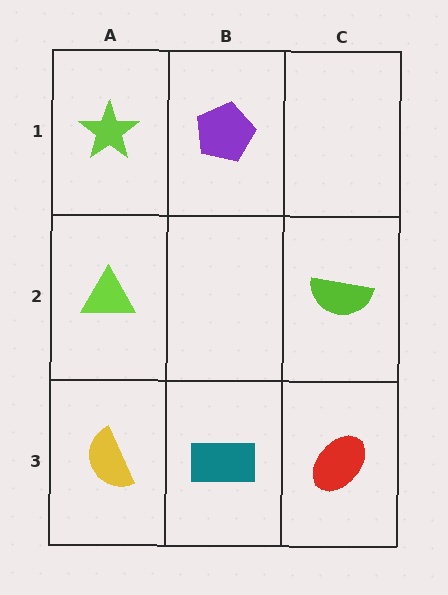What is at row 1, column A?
A lime star.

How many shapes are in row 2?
2 shapes.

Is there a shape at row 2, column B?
No, that cell is empty.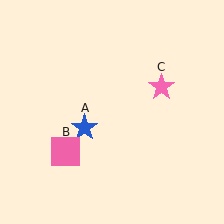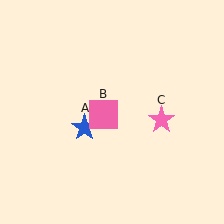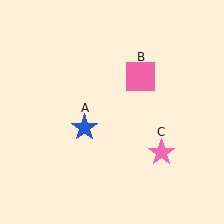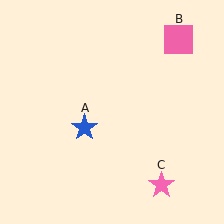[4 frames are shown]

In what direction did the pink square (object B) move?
The pink square (object B) moved up and to the right.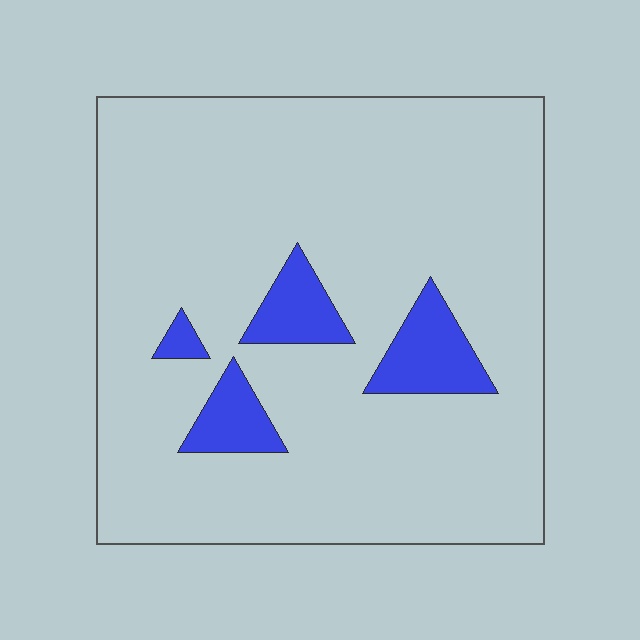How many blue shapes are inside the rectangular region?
4.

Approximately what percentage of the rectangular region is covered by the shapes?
Approximately 10%.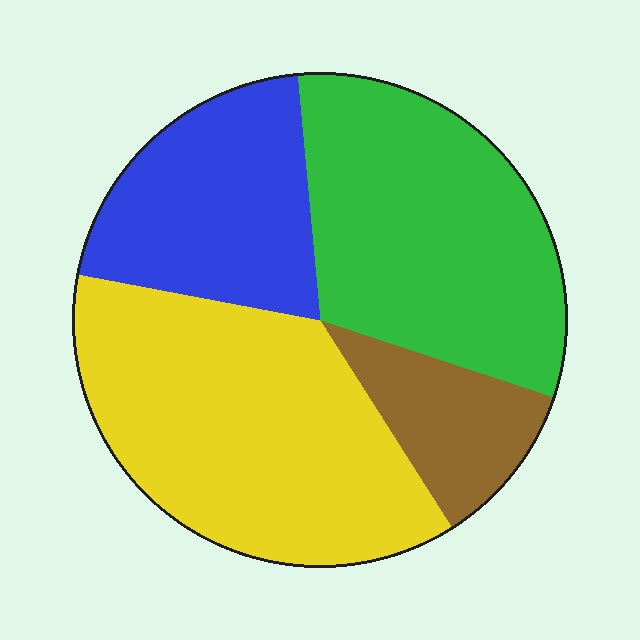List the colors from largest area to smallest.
From largest to smallest: yellow, green, blue, brown.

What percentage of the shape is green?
Green covers around 30% of the shape.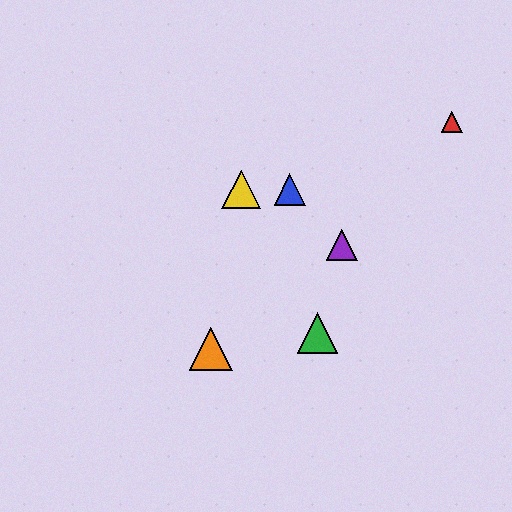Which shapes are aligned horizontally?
The blue triangle, the yellow triangle are aligned horizontally.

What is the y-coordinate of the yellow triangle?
The yellow triangle is at y≈189.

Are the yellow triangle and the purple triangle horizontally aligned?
No, the yellow triangle is at y≈189 and the purple triangle is at y≈245.